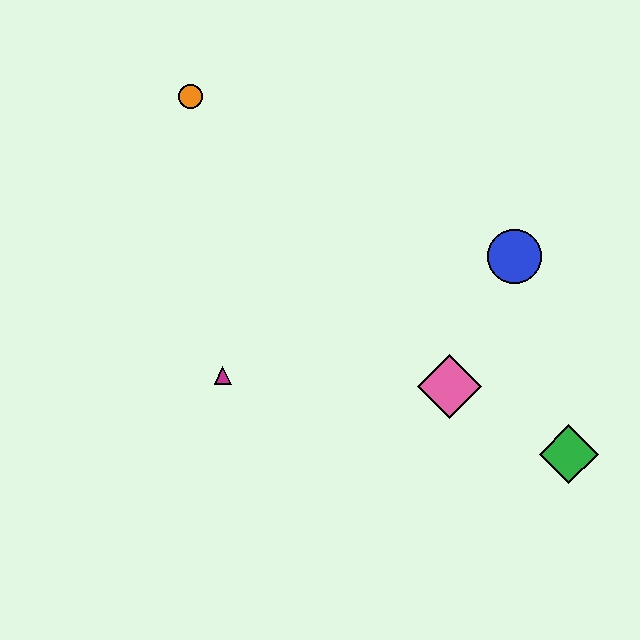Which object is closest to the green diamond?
The pink diamond is closest to the green diamond.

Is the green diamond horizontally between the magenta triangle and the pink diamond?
No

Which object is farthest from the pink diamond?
The orange circle is farthest from the pink diamond.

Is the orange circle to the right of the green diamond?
No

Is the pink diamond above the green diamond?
Yes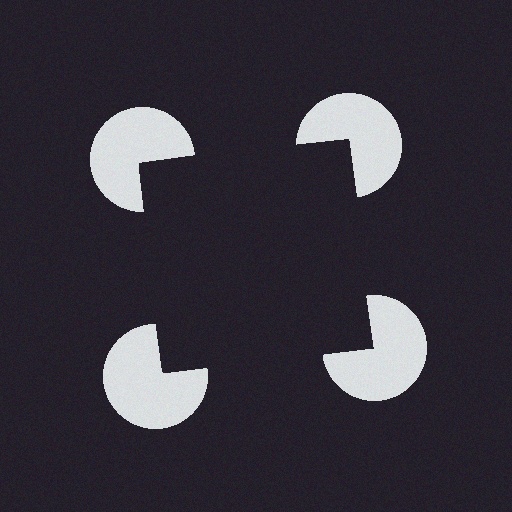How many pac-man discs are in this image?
There are 4 — one at each vertex of the illusory square.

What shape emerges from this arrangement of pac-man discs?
An illusory square — its edges are inferred from the aligned wedge cuts in the pac-man discs, not physically drawn.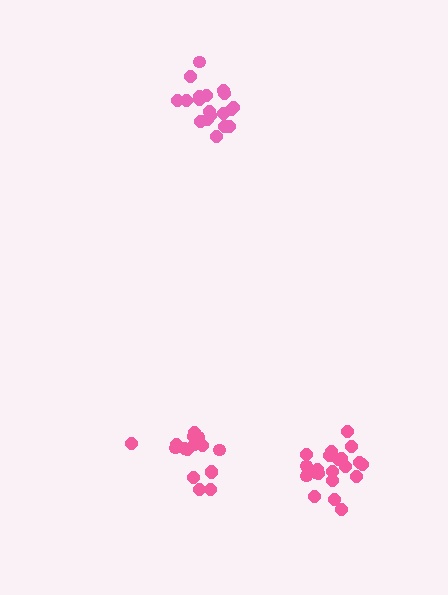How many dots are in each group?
Group 1: 16 dots, Group 2: 19 dots, Group 3: 21 dots (56 total).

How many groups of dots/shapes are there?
There are 3 groups.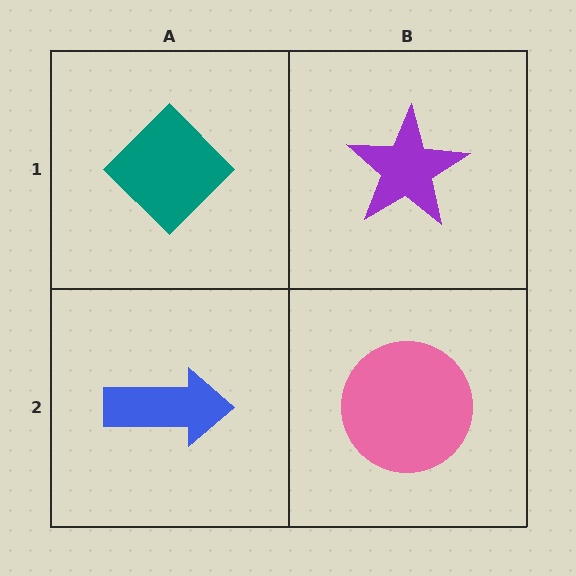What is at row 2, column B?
A pink circle.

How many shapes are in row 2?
2 shapes.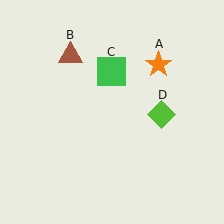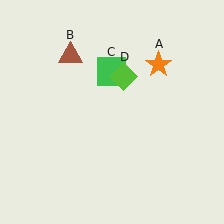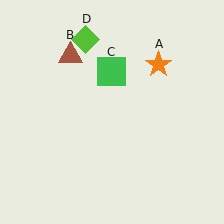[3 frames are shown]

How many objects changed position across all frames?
1 object changed position: lime diamond (object D).